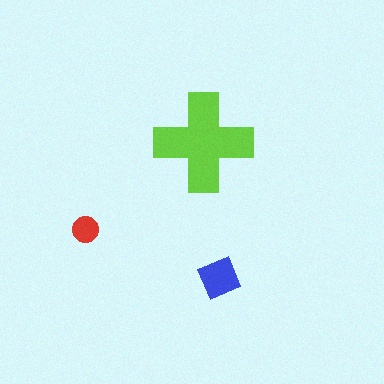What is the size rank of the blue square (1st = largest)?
2nd.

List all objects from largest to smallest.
The lime cross, the blue square, the red circle.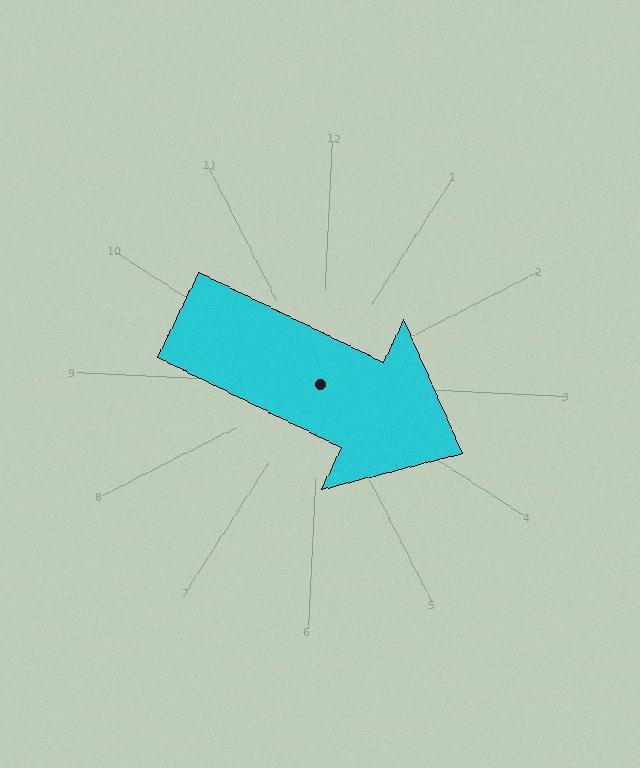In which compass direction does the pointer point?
Southeast.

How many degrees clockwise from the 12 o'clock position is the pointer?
Approximately 113 degrees.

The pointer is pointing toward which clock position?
Roughly 4 o'clock.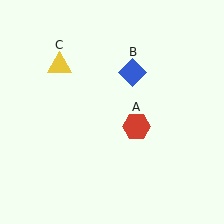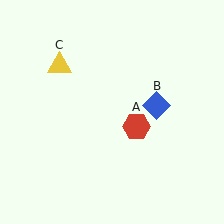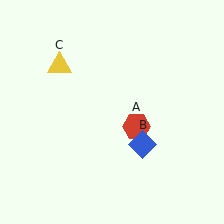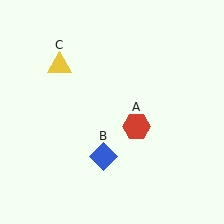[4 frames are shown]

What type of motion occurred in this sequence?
The blue diamond (object B) rotated clockwise around the center of the scene.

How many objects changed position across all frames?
1 object changed position: blue diamond (object B).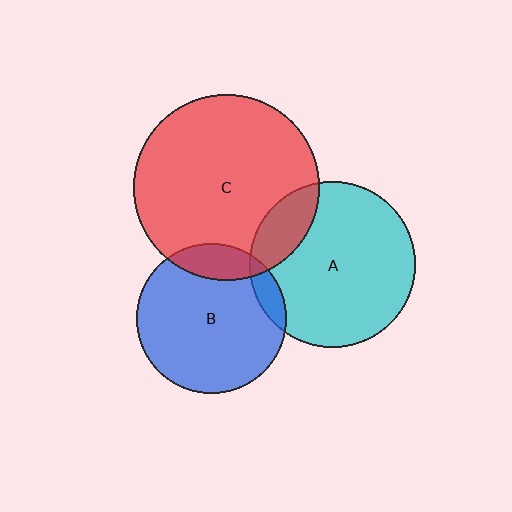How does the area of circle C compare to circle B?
Approximately 1.5 times.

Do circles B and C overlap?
Yes.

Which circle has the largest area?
Circle C (red).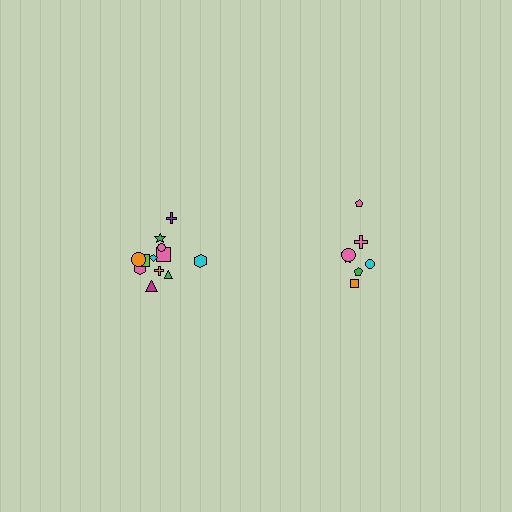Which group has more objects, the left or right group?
The left group.